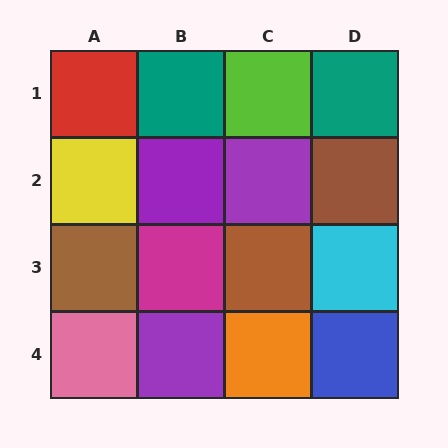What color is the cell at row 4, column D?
Blue.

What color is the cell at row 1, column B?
Teal.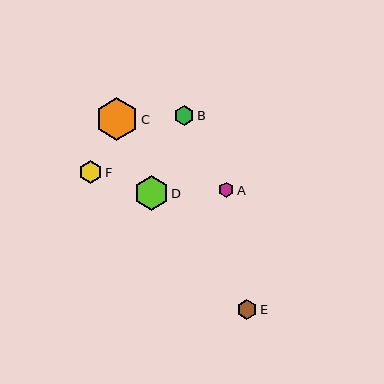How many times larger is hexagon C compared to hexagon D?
Hexagon C is approximately 1.2 times the size of hexagon D.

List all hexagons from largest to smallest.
From largest to smallest: C, D, F, E, B, A.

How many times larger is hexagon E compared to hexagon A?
Hexagon E is approximately 1.3 times the size of hexagon A.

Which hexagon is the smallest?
Hexagon A is the smallest with a size of approximately 16 pixels.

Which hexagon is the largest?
Hexagon C is the largest with a size of approximately 43 pixels.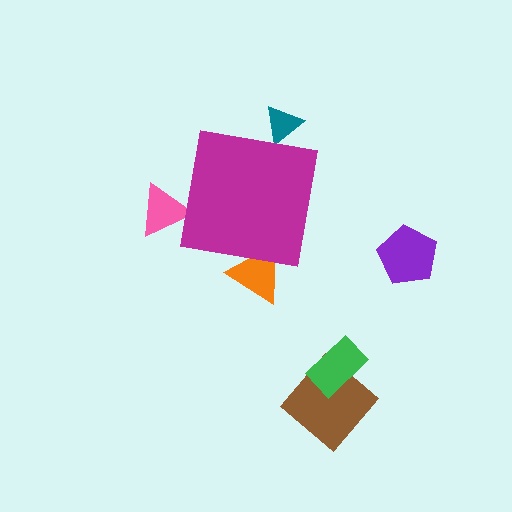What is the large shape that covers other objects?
A magenta square.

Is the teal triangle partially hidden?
Yes, the teal triangle is partially hidden behind the magenta square.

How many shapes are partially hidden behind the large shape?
3 shapes are partially hidden.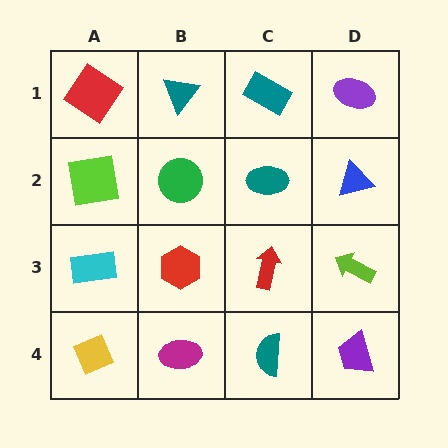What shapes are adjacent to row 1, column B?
A green circle (row 2, column B), a red diamond (row 1, column A), a teal rectangle (row 1, column C).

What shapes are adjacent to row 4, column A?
A cyan rectangle (row 3, column A), a magenta ellipse (row 4, column B).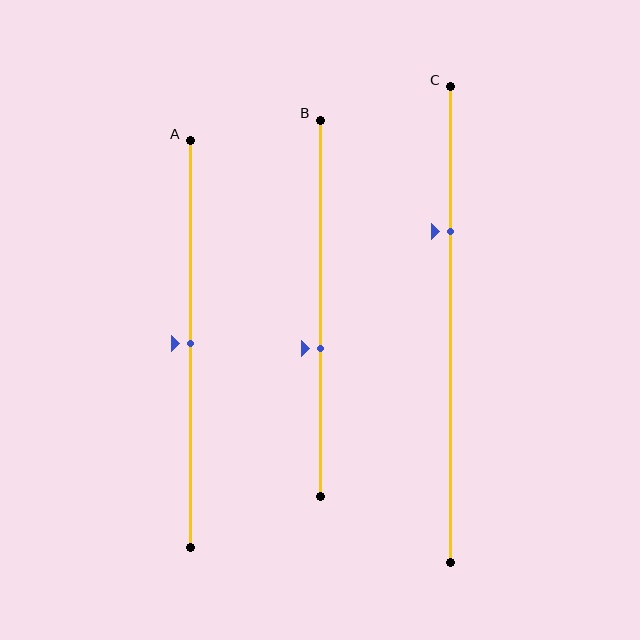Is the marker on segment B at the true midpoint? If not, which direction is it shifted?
No, the marker on segment B is shifted downward by about 11% of the segment length.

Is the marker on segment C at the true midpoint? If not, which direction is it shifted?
No, the marker on segment C is shifted upward by about 20% of the segment length.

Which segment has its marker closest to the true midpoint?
Segment A has its marker closest to the true midpoint.